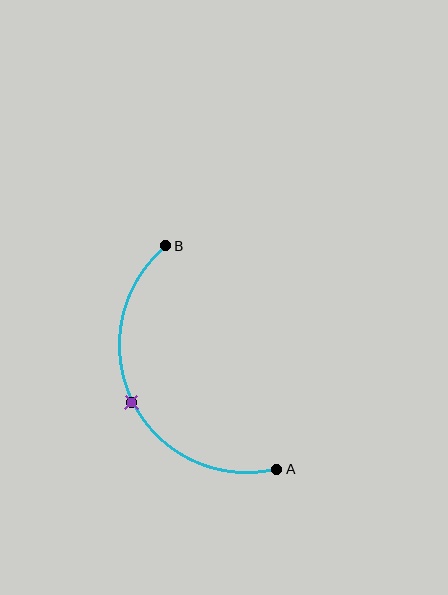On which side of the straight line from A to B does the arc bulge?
The arc bulges to the left of the straight line connecting A and B.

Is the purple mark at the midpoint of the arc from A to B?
Yes. The purple mark lies on the arc at equal arc-length from both A and B — it is the arc midpoint.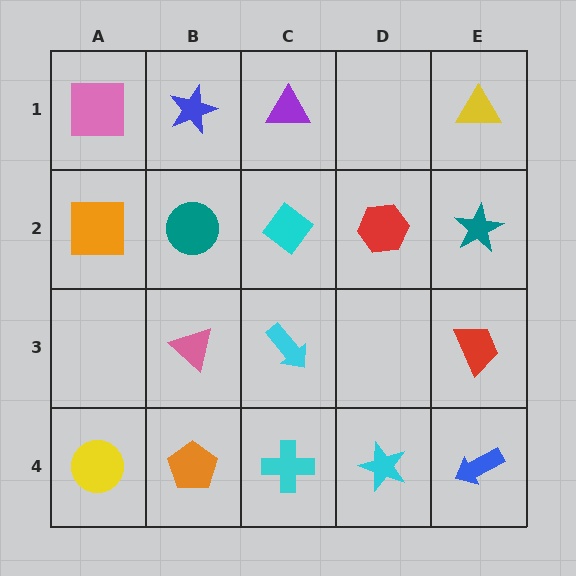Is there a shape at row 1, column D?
No, that cell is empty.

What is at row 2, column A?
An orange square.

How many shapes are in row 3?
3 shapes.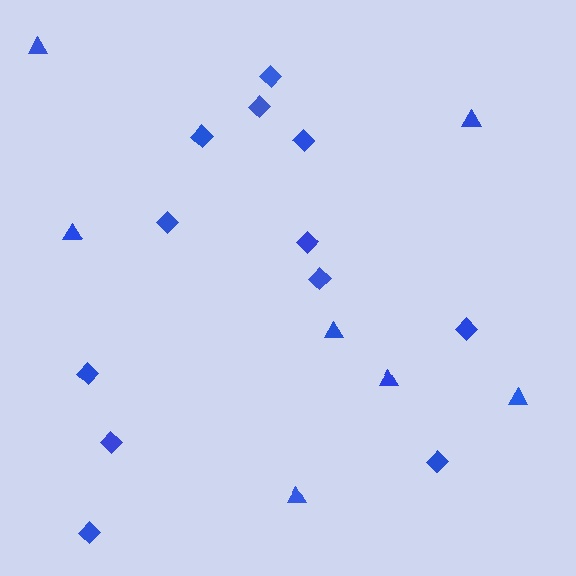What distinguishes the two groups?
There are 2 groups: one group of triangles (7) and one group of diamonds (12).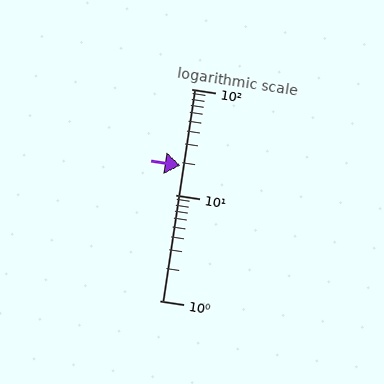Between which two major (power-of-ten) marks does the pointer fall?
The pointer is between 10 and 100.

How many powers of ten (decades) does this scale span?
The scale spans 2 decades, from 1 to 100.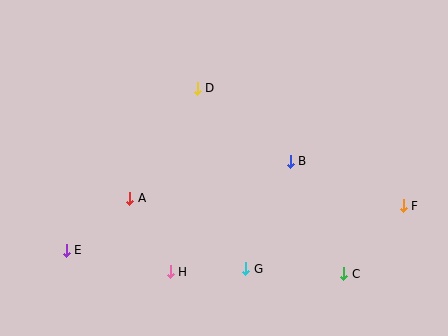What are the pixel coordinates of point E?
Point E is at (66, 250).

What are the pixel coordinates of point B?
Point B is at (290, 161).